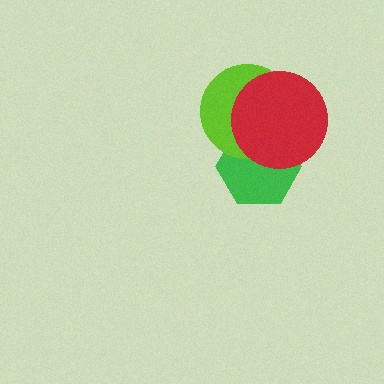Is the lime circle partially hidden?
Yes, it is partially covered by another shape.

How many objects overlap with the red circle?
2 objects overlap with the red circle.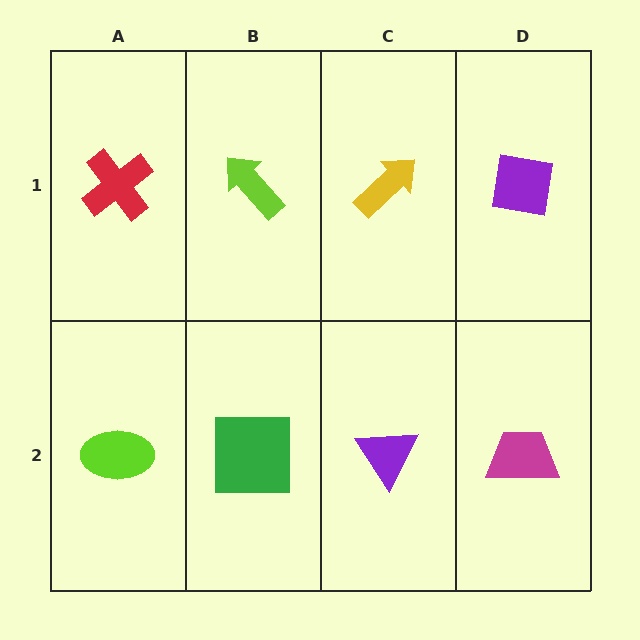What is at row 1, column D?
A purple square.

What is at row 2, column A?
A lime ellipse.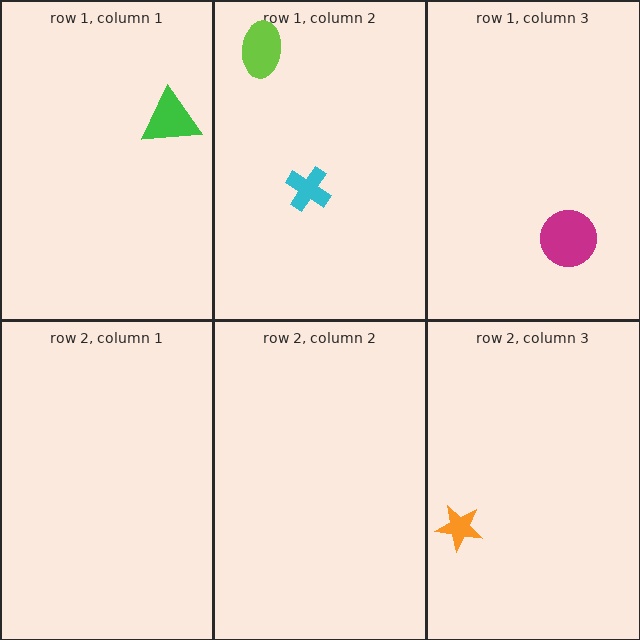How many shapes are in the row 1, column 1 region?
1.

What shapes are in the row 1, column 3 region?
The magenta circle.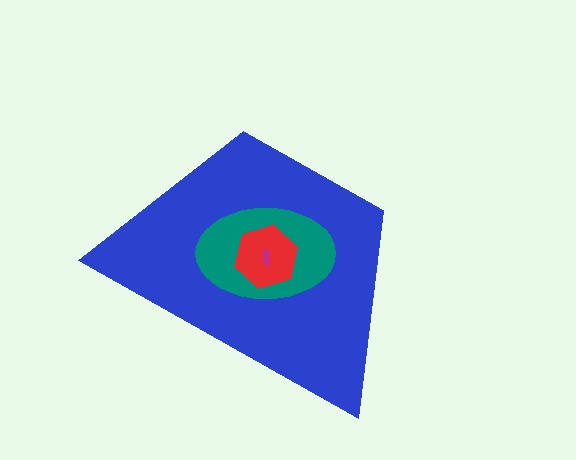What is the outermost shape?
The blue trapezoid.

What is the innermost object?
The magenta arrow.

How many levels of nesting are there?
4.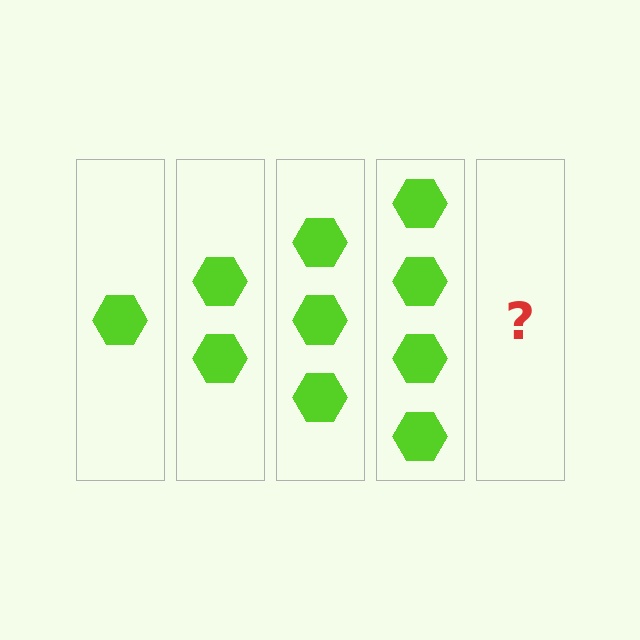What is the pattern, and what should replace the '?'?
The pattern is that each step adds one more hexagon. The '?' should be 5 hexagons.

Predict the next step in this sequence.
The next step is 5 hexagons.